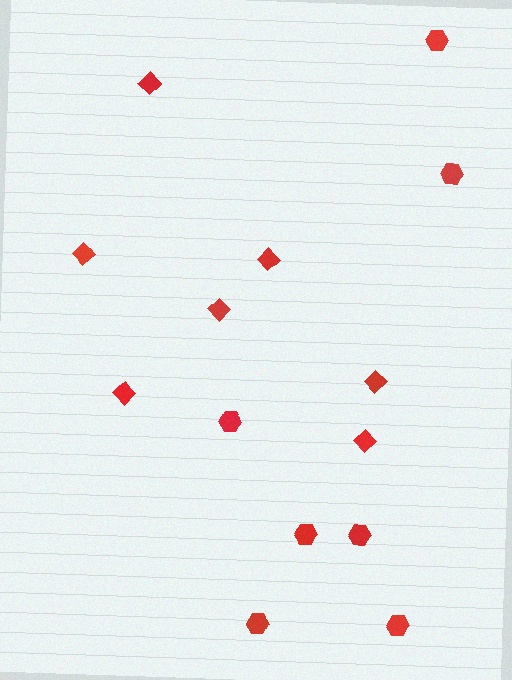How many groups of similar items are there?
There are 2 groups: one group of hexagons (7) and one group of diamonds (7).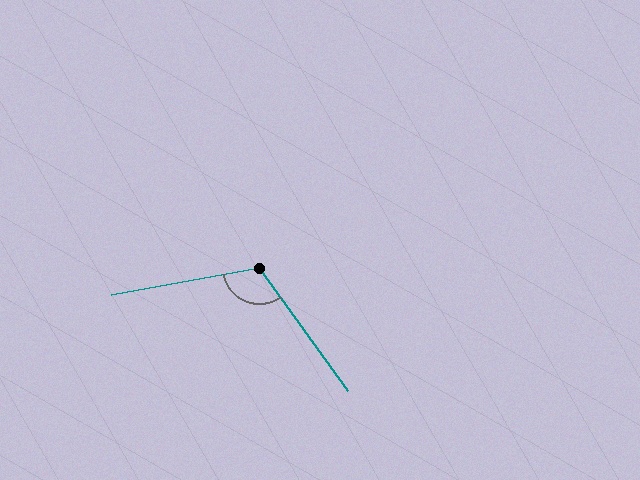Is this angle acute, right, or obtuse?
It is obtuse.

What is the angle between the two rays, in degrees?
Approximately 115 degrees.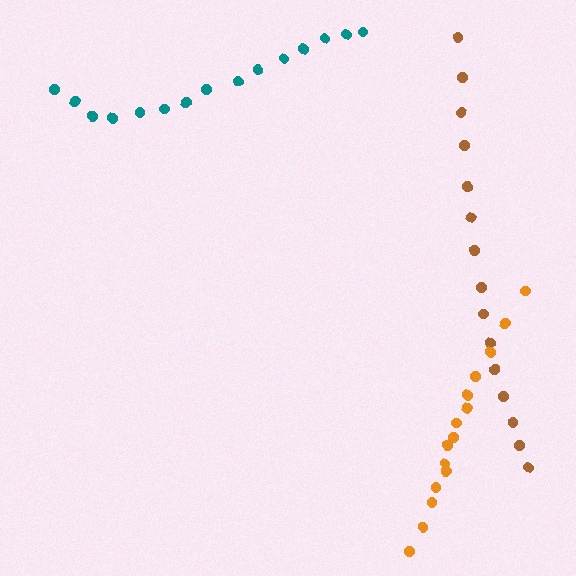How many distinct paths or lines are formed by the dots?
There are 3 distinct paths.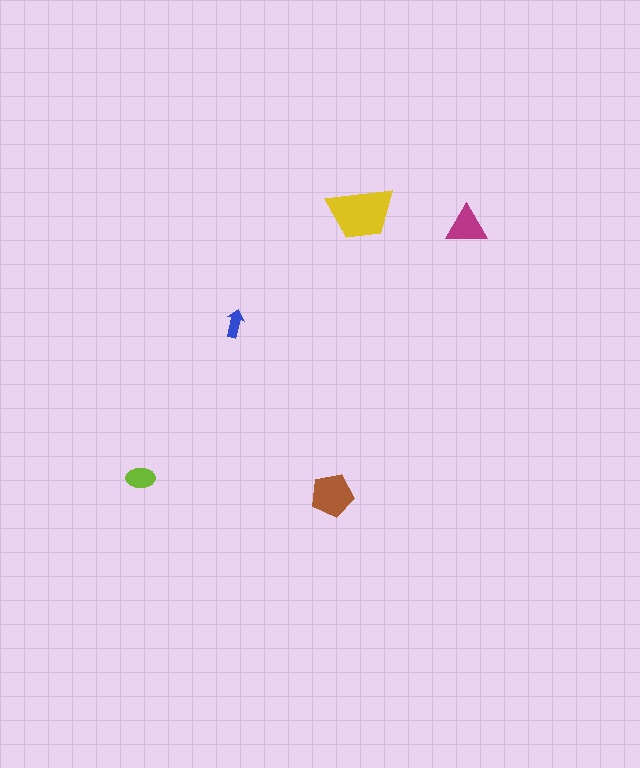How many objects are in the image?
There are 5 objects in the image.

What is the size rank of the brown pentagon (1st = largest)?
2nd.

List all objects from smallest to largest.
The blue arrow, the lime ellipse, the magenta triangle, the brown pentagon, the yellow trapezoid.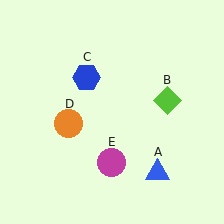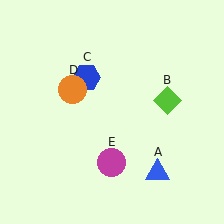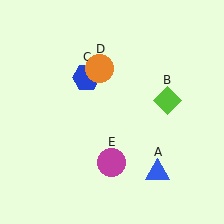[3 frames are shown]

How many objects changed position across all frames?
1 object changed position: orange circle (object D).